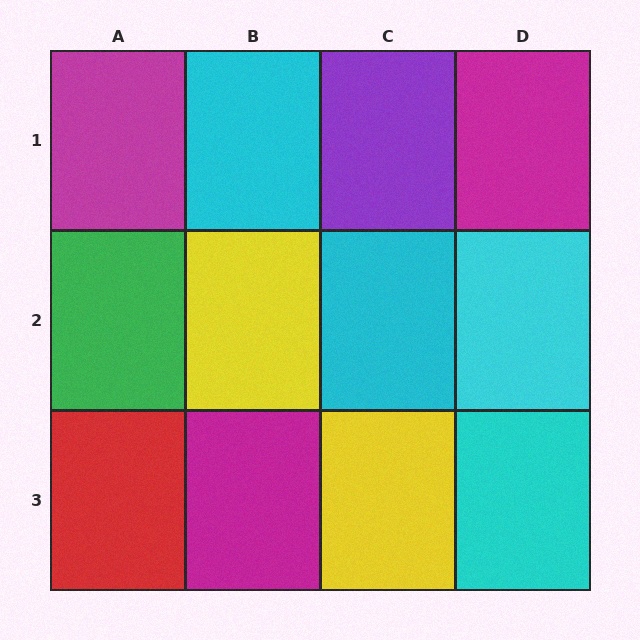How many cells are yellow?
2 cells are yellow.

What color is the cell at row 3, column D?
Cyan.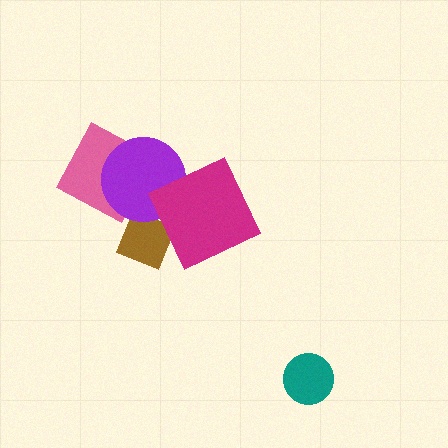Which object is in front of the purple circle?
The magenta square is in front of the purple circle.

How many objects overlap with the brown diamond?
2 objects overlap with the brown diamond.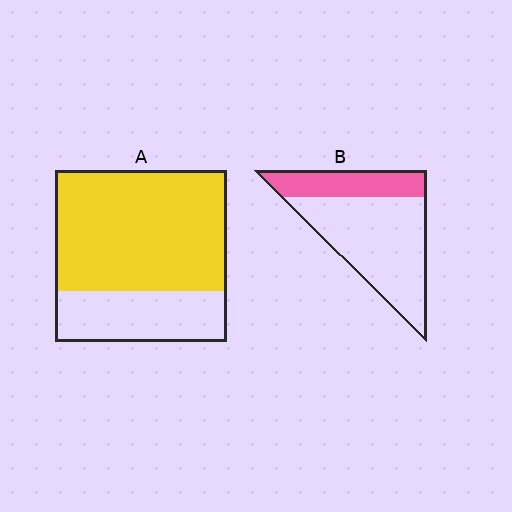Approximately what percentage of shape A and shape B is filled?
A is approximately 70% and B is approximately 30%.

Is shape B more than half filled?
No.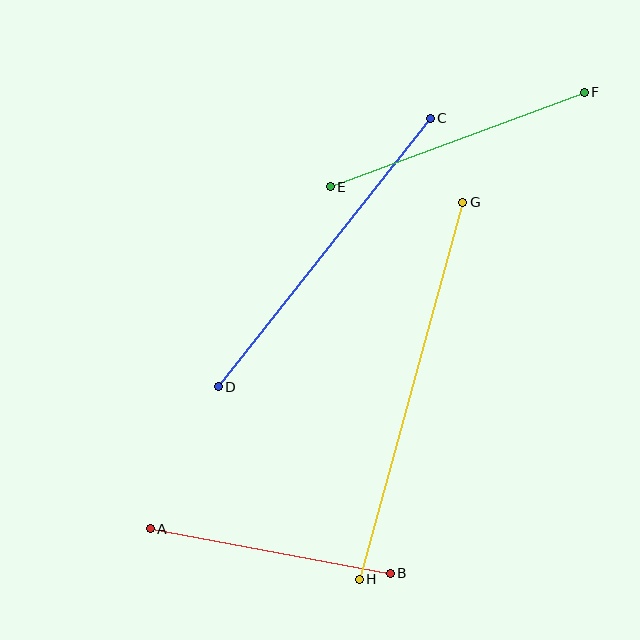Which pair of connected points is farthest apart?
Points G and H are farthest apart.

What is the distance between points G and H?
The distance is approximately 391 pixels.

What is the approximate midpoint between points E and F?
The midpoint is at approximately (457, 140) pixels.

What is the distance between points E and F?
The distance is approximately 271 pixels.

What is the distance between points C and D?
The distance is approximately 342 pixels.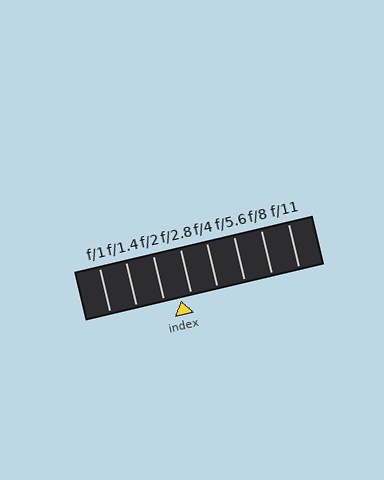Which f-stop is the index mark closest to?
The index mark is closest to f/2.8.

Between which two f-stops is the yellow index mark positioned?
The index mark is between f/2 and f/2.8.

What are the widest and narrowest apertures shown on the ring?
The widest aperture shown is f/1 and the narrowest is f/11.